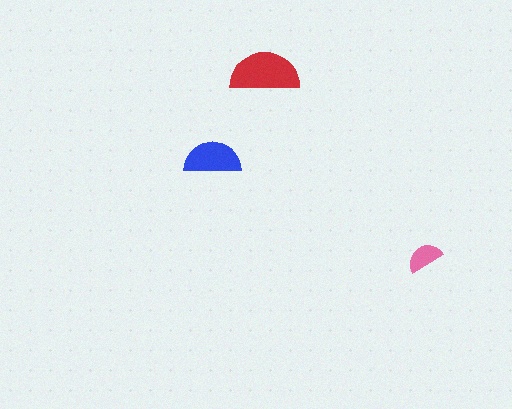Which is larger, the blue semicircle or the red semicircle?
The red one.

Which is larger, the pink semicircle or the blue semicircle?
The blue one.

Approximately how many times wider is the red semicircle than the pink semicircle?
About 2 times wider.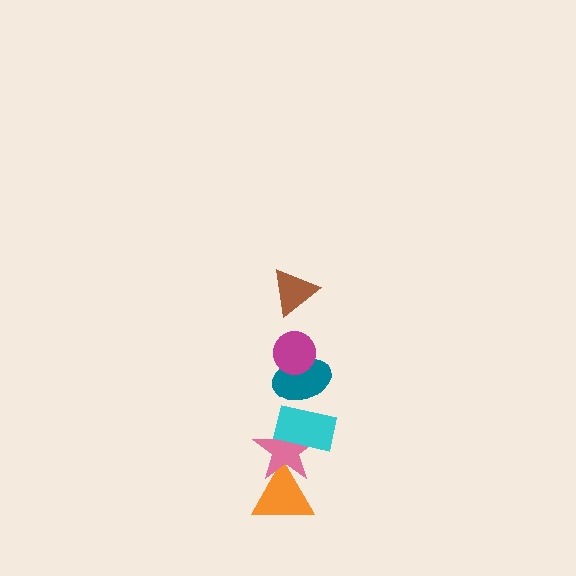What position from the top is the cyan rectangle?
The cyan rectangle is 4th from the top.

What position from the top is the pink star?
The pink star is 5th from the top.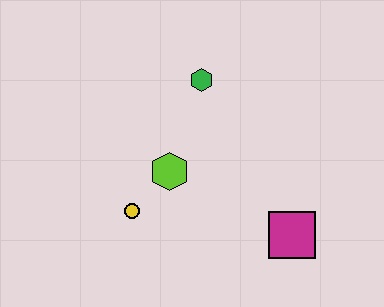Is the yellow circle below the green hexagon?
Yes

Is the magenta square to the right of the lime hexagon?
Yes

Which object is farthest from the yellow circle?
The magenta square is farthest from the yellow circle.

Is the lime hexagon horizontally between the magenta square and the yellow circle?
Yes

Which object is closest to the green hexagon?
The lime hexagon is closest to the green hexagon.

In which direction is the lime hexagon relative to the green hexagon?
The lime hexagon is below the green hexagon.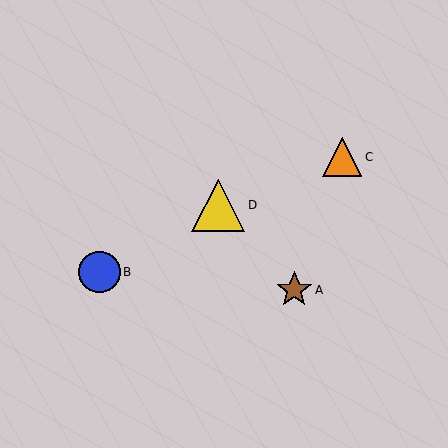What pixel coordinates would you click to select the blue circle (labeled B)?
Click at (100, 272) to select the blue circle B.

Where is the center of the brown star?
The center of the brown star is at (294, 290).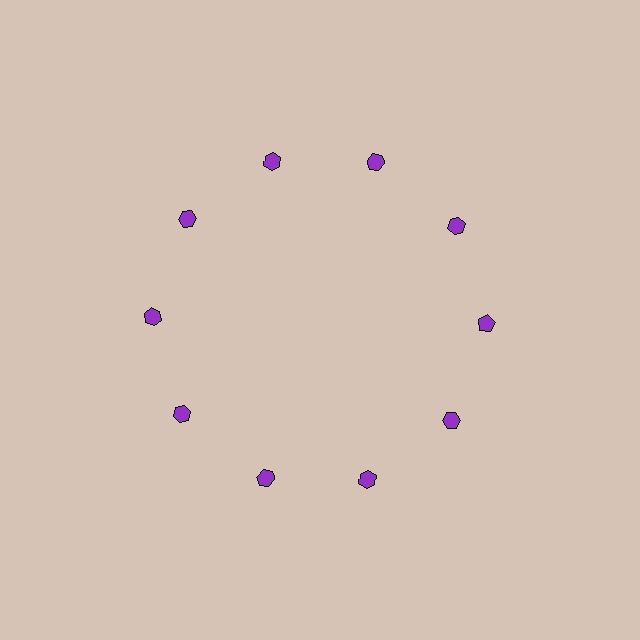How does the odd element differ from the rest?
It has a different shape: pentagon instead of hexagon.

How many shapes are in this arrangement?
There are 10 shapes arranged in a ring pattern.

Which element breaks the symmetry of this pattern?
The purple pentagon at roughly the 3 o'clock position breaks the symmetry. All other shapes are purple hexagons.